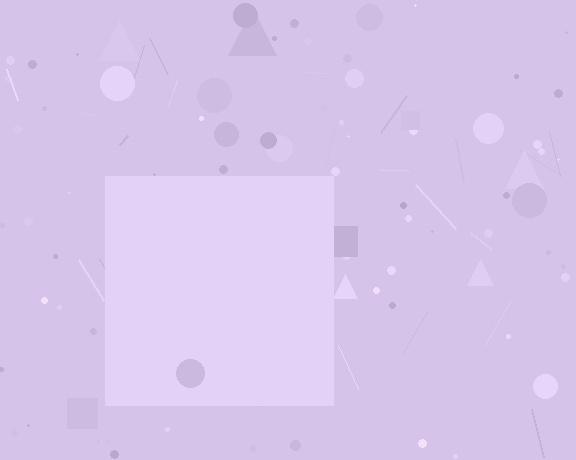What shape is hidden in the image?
A square is hidden in the image.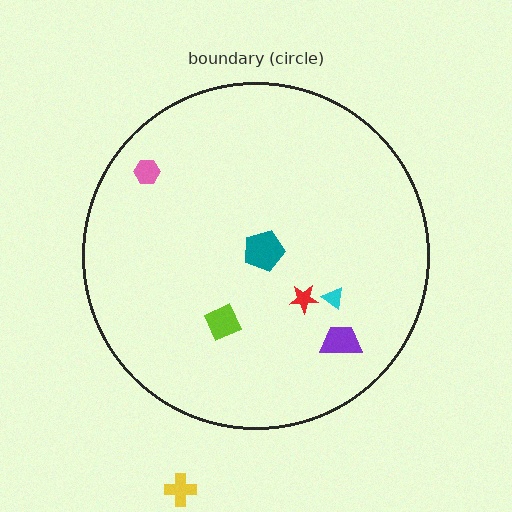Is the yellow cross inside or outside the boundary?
Outside.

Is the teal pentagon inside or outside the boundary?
Inside.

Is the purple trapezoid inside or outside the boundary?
Inside.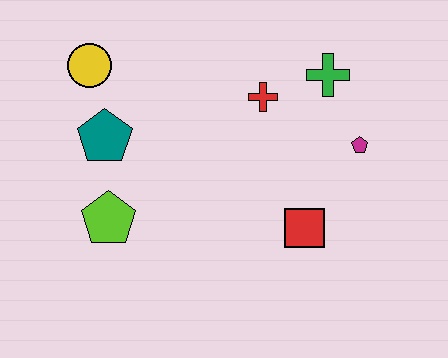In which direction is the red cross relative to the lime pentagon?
The red cross is to the right of the lime pentagon.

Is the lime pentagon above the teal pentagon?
No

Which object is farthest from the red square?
The yellow circle is farthest from the red square.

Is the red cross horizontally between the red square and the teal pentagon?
Yes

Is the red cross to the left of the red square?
Yes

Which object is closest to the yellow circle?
The teal pentagon is closest to the yellow circle.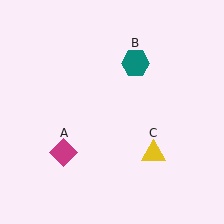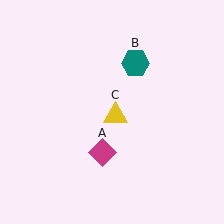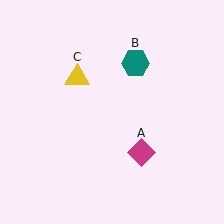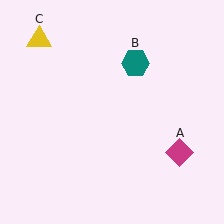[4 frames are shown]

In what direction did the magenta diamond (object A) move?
The magenta diamond (object A) moved right.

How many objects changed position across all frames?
2 objects changed position: magenta diamond (object A), yellow triangle (object C).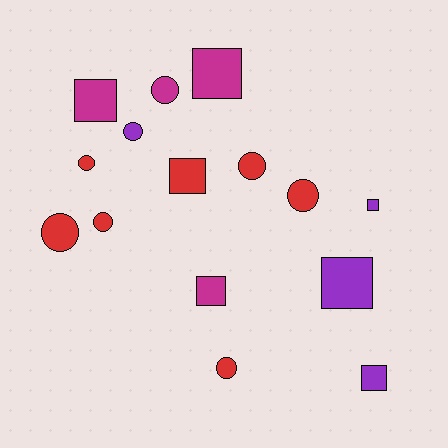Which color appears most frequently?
Red, with 7 objects.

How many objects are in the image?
There are 15 objects.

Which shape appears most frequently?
Circle, with 8 objects.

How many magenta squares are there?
There are 3 magenta squares.